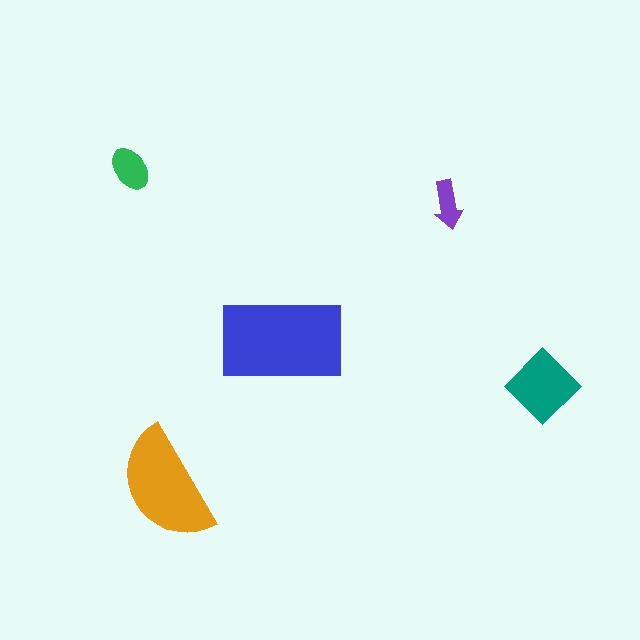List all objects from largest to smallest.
The blue rectangle, the orange semicircle, the teal diamond, the green ellipse, the purple arrow.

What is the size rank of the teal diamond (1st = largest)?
3rd.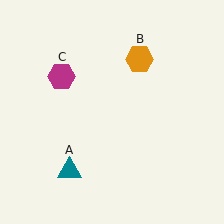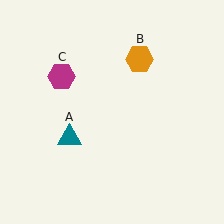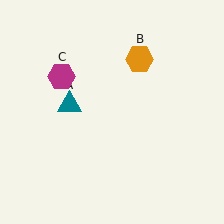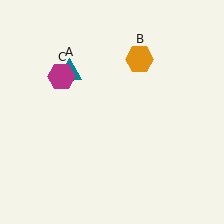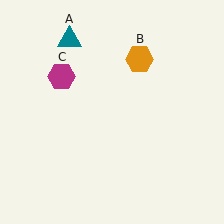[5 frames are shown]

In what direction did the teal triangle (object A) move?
The teal triangle (object A) moved up.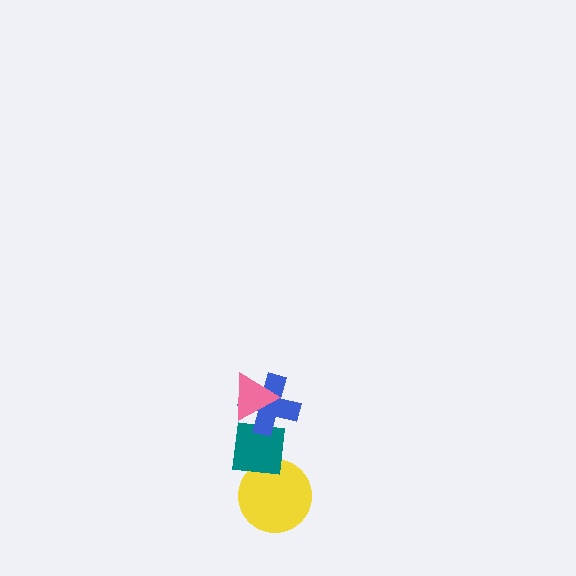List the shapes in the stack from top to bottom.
From top to bottom: the pink triangle, the blue cross, the teal square, the yellow circle.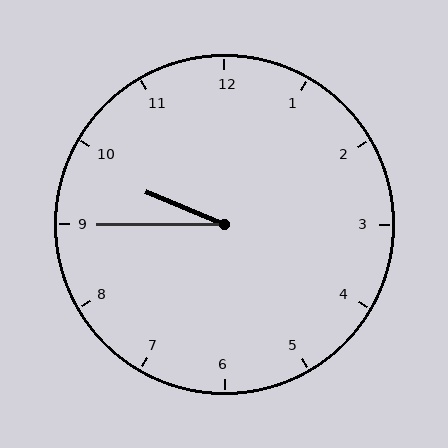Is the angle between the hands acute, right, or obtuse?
It is acute.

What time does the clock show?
9:45.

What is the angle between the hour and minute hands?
Approximately 22 degrees.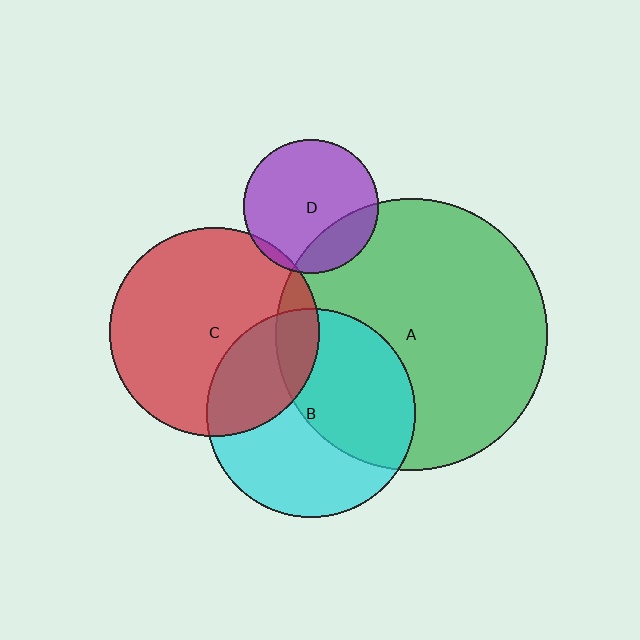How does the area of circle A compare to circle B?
Approximately 1.7 times.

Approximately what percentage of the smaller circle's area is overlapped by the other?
Approximately 10%.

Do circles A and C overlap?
Yes.